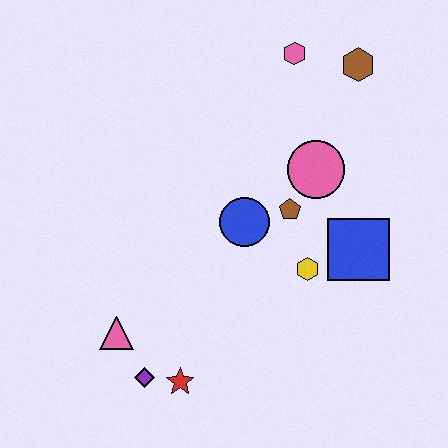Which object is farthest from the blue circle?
The brown hexagon is farthest from the blue circle.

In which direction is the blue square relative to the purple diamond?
The blue square is to the right of the purple diamond.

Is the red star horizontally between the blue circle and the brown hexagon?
No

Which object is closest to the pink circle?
The brown pentagon is closest to the pink circle.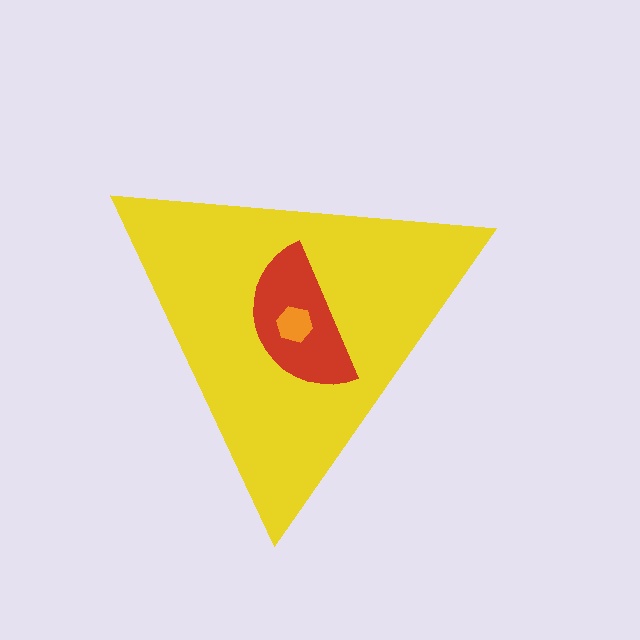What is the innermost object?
The orange hexagon.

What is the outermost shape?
The yellow triangle.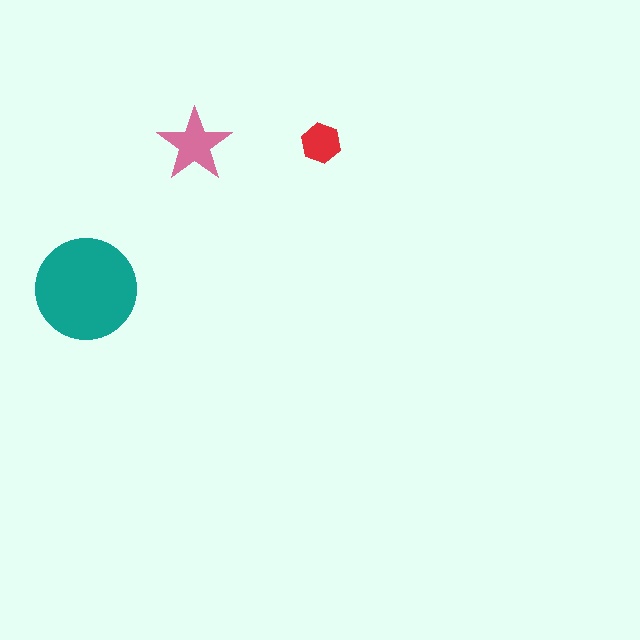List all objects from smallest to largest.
The red hexagon, the pink star, the teal circle.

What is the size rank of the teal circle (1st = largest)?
1st.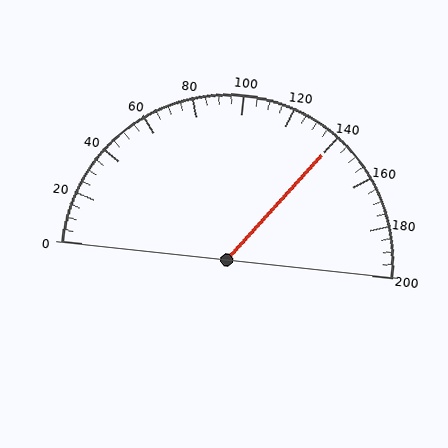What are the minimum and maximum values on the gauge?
The gauge ranges from 0 to 200.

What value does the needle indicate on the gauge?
The needle indicates approximately 140.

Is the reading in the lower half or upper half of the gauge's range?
The reading is in the upper half of the range (0 to 200).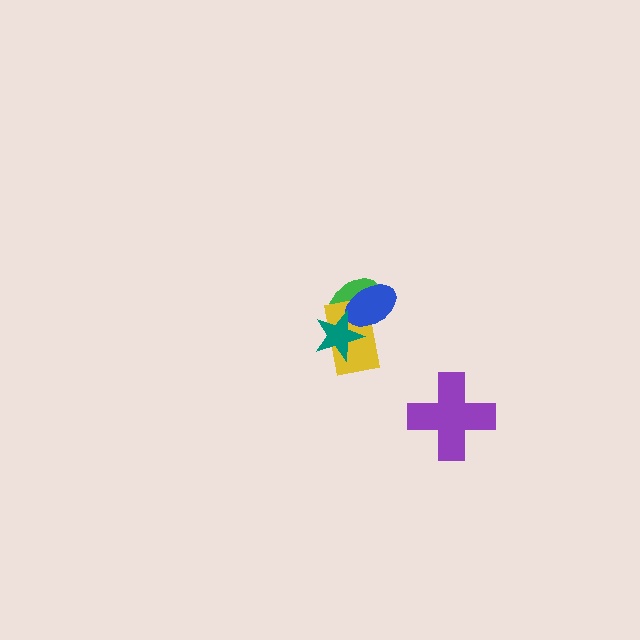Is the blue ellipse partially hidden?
Yes, it is partially covered by another shape.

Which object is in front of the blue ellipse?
The teal star is in front of the blue ellipse.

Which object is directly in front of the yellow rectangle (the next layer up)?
The blue ellipse is directly in front of the yellow rectangle.